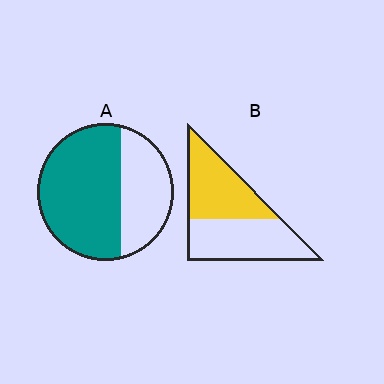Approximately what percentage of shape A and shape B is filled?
A is approximately 65% and B is approximately 50%.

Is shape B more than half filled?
Roughly half.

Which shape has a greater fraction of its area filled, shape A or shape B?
Shape A.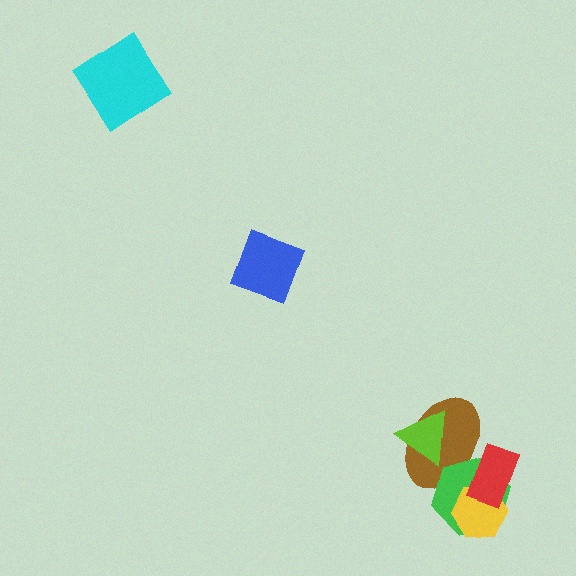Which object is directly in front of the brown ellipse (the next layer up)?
The lime triangle is directly in front of the brown ellipse.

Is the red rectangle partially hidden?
No, no other shape covers it.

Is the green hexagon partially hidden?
Yes, it is partially covered by another shape.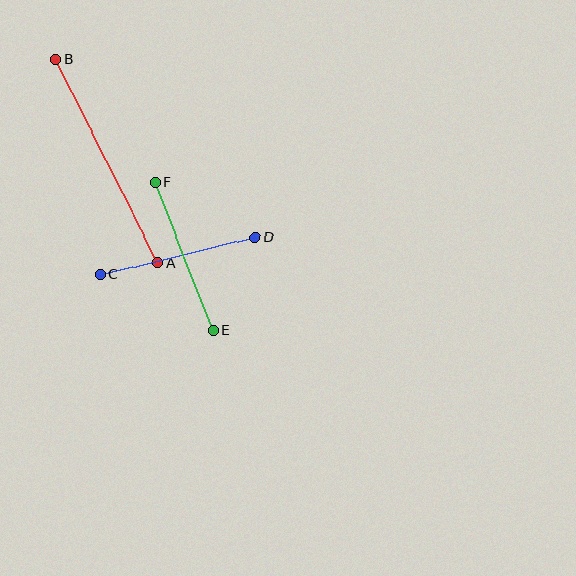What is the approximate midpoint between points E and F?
The midpoint is at approximately (184, 256) pixels.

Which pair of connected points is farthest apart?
Points A and B are farthest apart.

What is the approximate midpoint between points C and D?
The midpoint is at approximately (178, 256) pixels.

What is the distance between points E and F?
The distance is approximately 160 pixels.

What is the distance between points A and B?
The distance is approximately 228 pixels.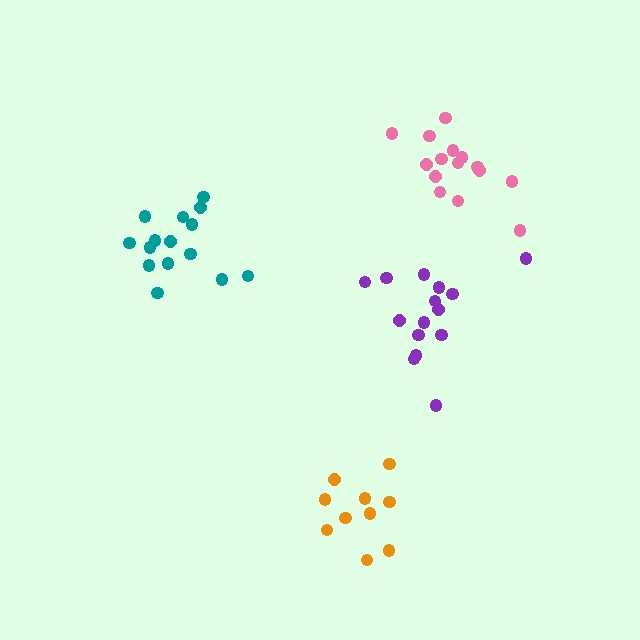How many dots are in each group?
Group 1: 10 dots, Group 2: 15 dots, Group 3: 15 dots, Group 4: 15 dots (55 total).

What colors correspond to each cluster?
The clusters are colored: orange, purple, teal, pink.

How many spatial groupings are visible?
There are 4 spatial groupings.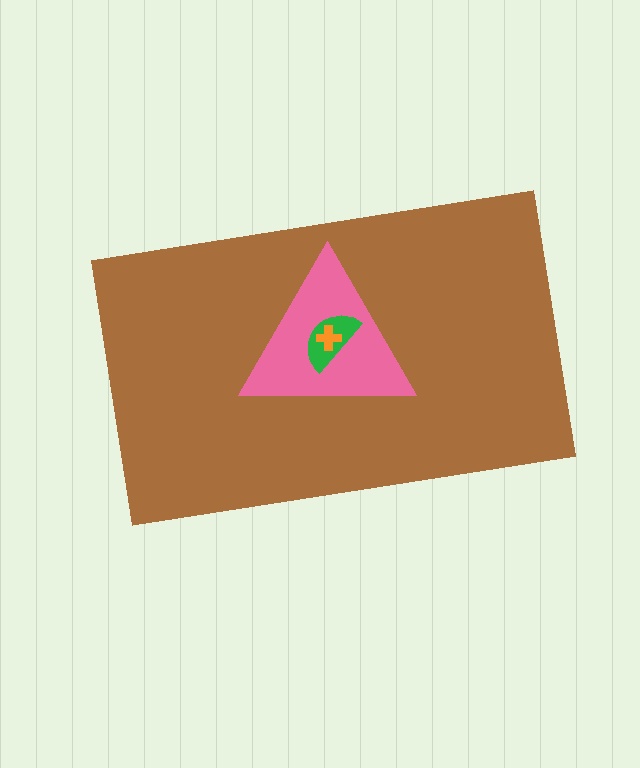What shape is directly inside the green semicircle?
The orange cross.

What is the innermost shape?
The orange cross.